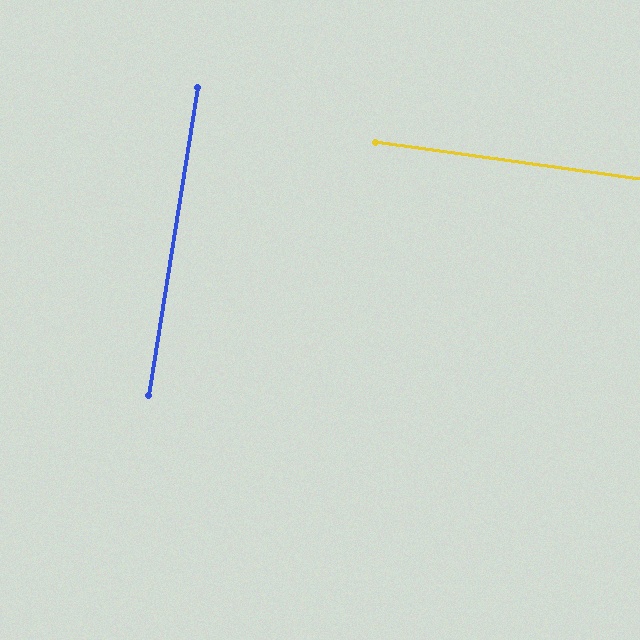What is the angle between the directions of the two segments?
Approximately 89 degrees.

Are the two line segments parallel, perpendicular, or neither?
Perpendicular — they meet at approximately 89°.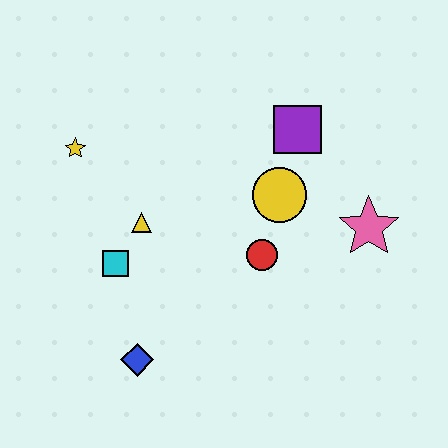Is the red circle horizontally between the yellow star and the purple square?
Yes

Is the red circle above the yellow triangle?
No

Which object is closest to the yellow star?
The yellow triangle is closest to the yellow star.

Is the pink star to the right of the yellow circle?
Yes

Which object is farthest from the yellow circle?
The blue diamond is farthest from the yellow circle.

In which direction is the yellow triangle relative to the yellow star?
The yellow triangle is below the yellow star.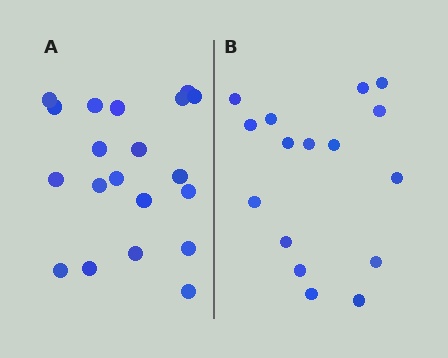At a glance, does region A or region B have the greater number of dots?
Region A (the left region) has more dots.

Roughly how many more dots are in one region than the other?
Region A has about 4 more dots than region B.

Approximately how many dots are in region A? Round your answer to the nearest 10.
About 20 dots.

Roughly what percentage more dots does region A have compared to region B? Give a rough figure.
About 25% more.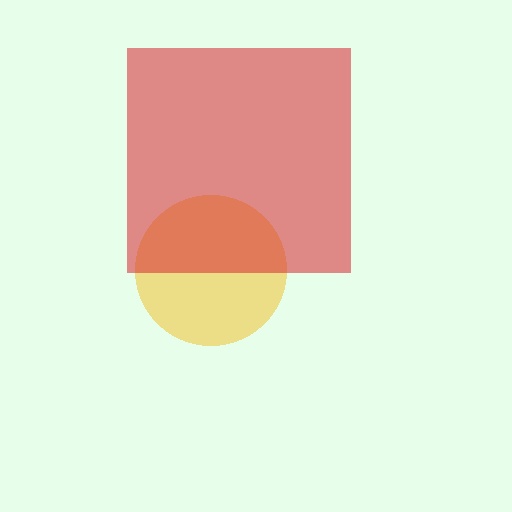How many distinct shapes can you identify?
There are 2 distinct shapes: a yellow circle, a red square.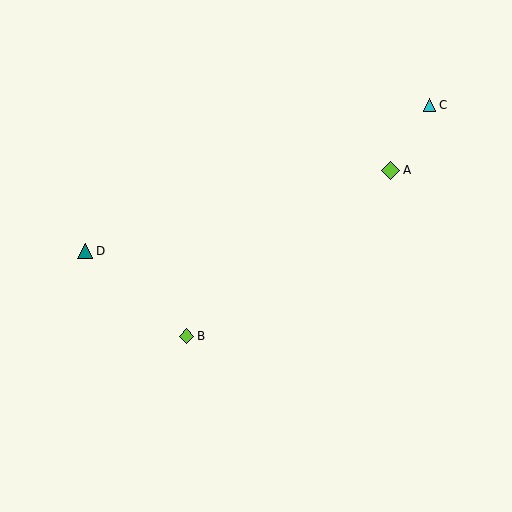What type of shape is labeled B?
Shape B is a lime diamond.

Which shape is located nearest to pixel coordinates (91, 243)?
The teal triangle (labeled D) at (85, 251) is nearest to that location.